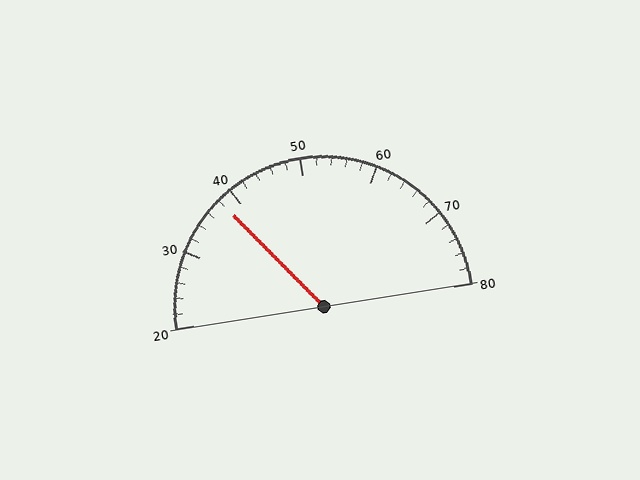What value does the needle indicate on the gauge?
The needle indicates approximately 38.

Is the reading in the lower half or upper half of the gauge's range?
The reading is in the lower half of the range (20 to 80).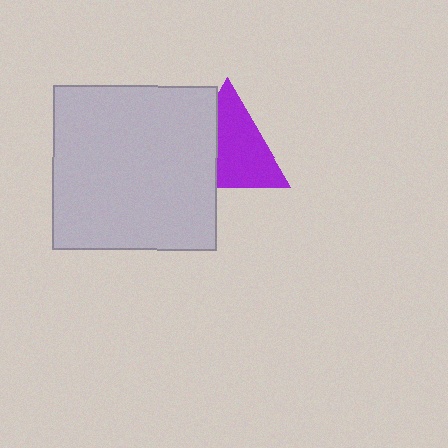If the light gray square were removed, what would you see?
You would see the complete purple triangle.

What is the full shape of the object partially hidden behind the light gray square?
The partially hidden object is a purple triangle.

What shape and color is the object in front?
The object in front is a light gray square.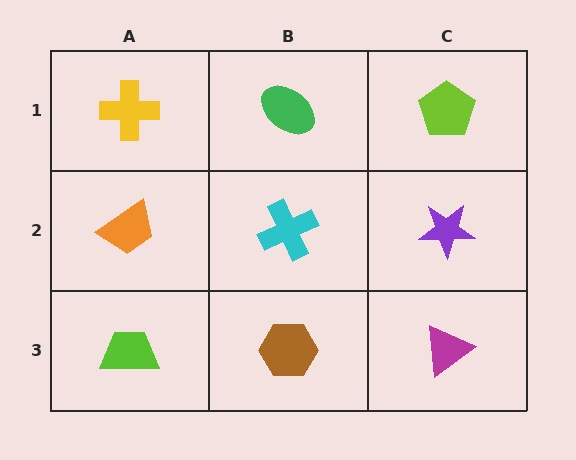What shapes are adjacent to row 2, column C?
A lime pentagon (row 1, column C), a magenta triangle (row 3, column C), a cyan cross (row 2, column B).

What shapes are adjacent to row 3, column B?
A cyan cross (row 2, column B), a lime trapezoid (row 3, column A), a magenta triangle (row 3, column C).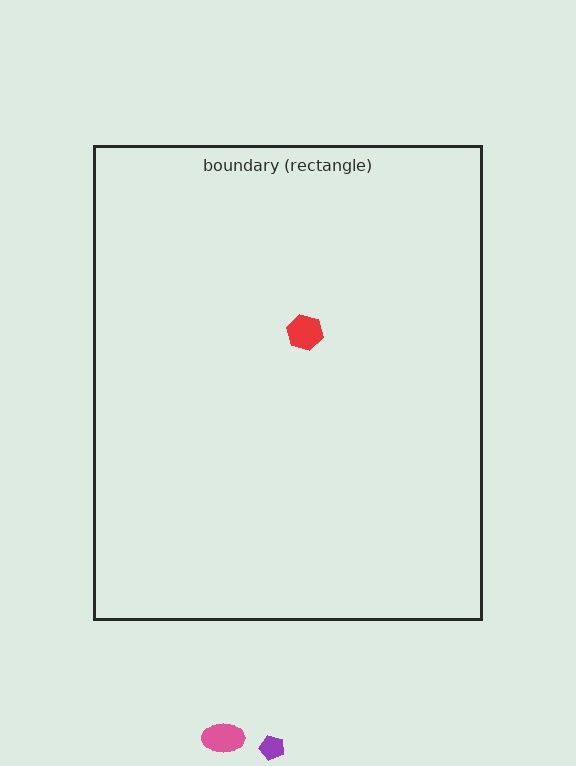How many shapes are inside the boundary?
1 inside, 2 outside.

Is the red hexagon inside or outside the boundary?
Inside.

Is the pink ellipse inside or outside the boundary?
Outside.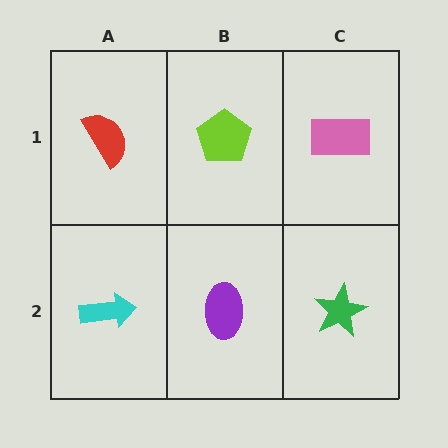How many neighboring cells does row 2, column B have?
3.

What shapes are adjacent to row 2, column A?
A red semicircle (row 1, column A), a purple ellipse (row 2, column B).